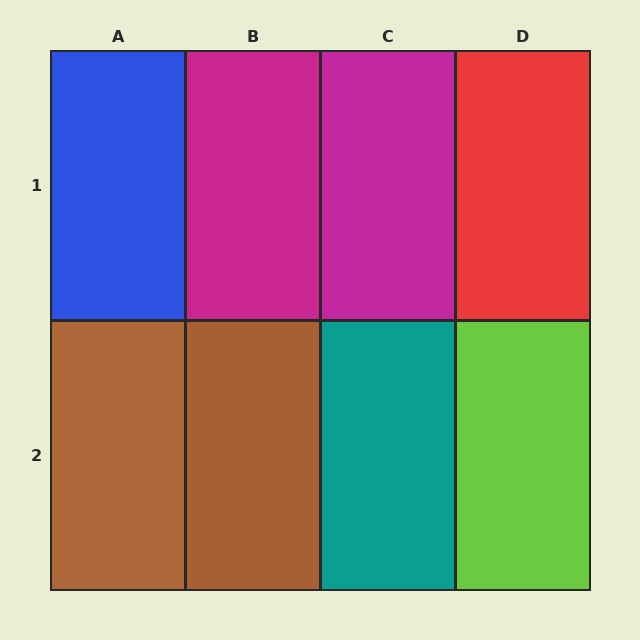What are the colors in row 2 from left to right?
Brown, brown, teal, lime.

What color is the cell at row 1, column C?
Magenta.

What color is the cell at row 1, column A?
Blue.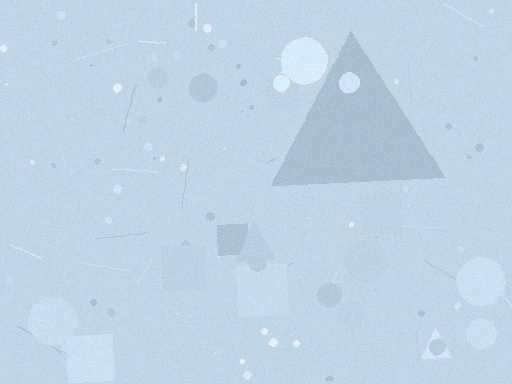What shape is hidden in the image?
A triangle is hidden in the image.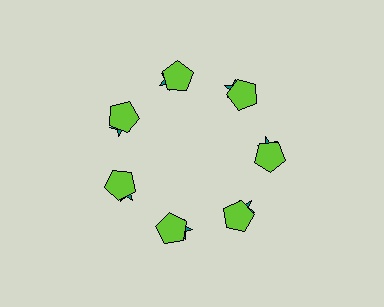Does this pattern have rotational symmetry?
Yes, this pattern has 7-fold rotational symmetry. It looks the same after rotating 51 degrees around the center.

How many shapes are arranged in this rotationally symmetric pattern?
There are 14 shapes, arranged in 7 groups of 2.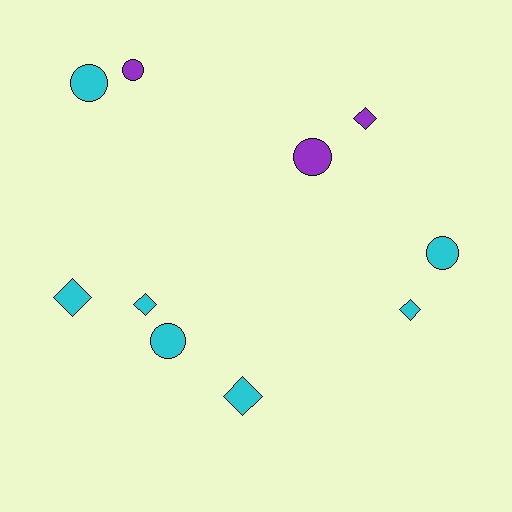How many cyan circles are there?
There are 3 cyan circles.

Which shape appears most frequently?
Circle, with 5 objects.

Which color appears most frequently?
Cyan, with 7 objects.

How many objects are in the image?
There are 10 objects.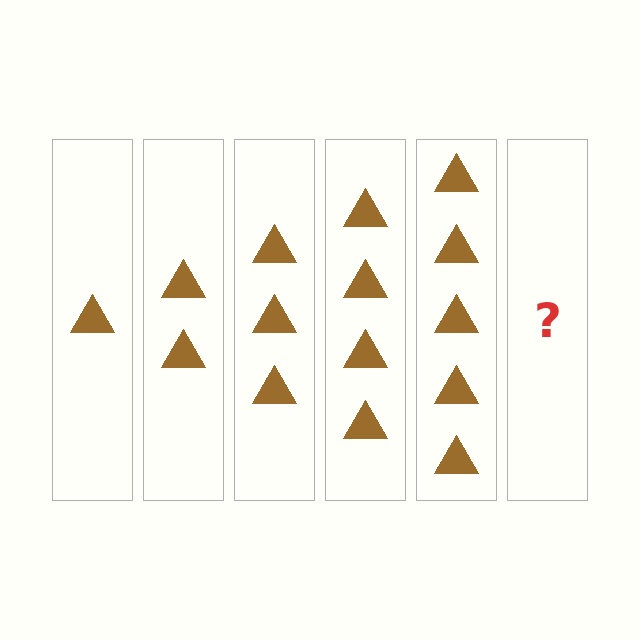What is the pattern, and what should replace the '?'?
The pattern is that each step adds one more triangle. The '?' should be 6 triangles.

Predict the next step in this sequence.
The next step is 6 triangles.